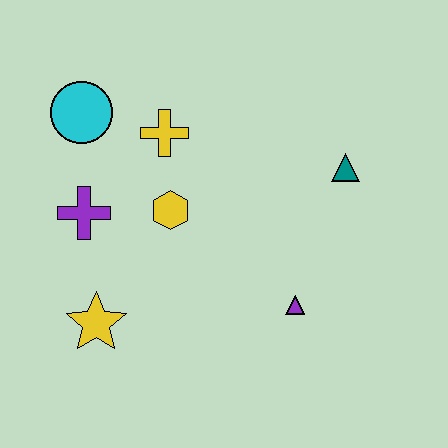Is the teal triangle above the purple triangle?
Yes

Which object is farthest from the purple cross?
The teal triangle is farthest from the purple cross.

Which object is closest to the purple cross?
The yellow hexagon is closest to the purple cross.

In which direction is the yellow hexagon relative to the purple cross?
The yellow hexagon is to the right of the purple cross.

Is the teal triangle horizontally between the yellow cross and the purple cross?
No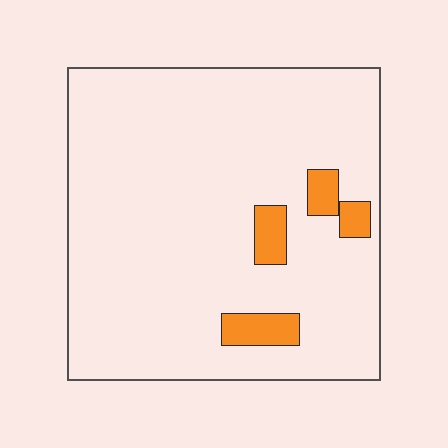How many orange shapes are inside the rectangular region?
4.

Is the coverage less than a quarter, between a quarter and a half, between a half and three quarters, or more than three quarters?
Less than a quarter.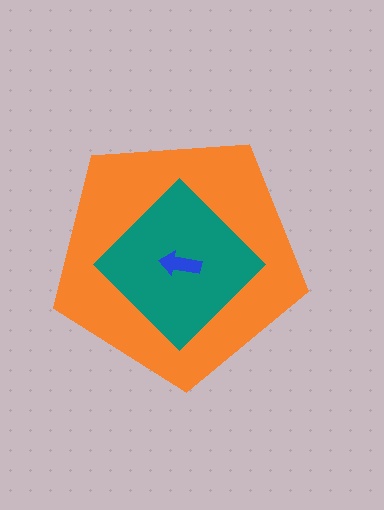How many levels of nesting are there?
3.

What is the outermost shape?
The orange pentagon.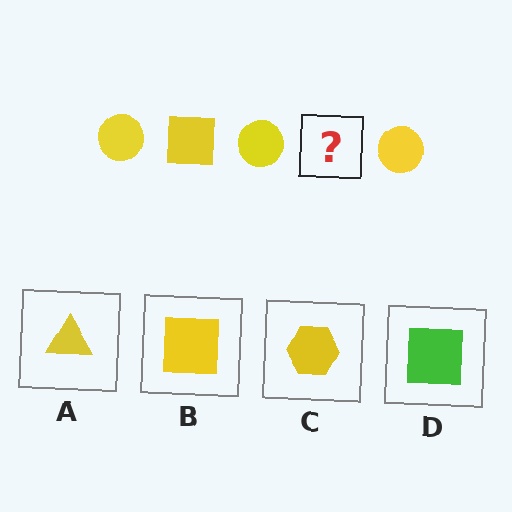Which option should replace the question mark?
Option B.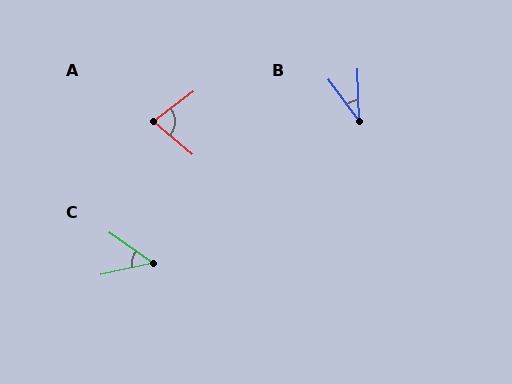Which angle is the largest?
A, at approximately 78 degrees.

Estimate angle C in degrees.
Approximately 48 degrees.